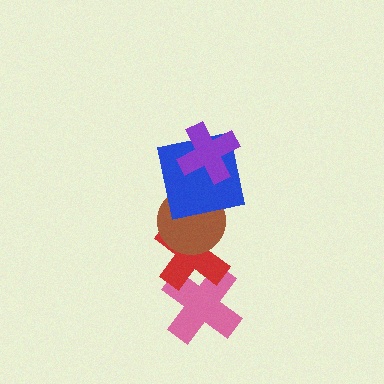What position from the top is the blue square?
The blue square is 2nd from the top.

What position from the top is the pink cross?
The pink cross is 5th from the top.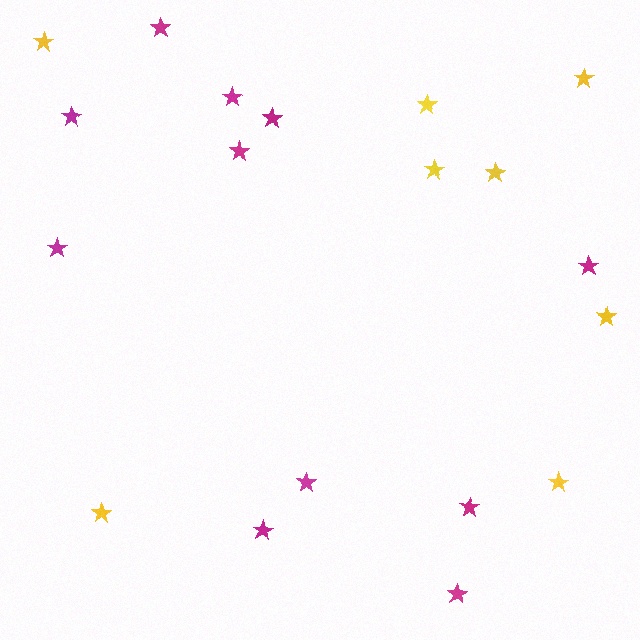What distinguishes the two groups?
There are 2 groups: one group of magenta stars (11) and one group of yellow stars (8).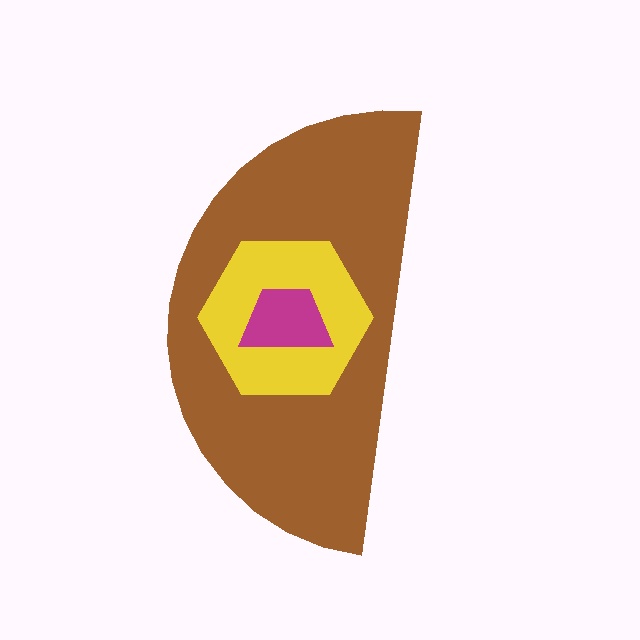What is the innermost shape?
The magenta trapezoid.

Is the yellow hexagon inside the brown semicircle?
Yes.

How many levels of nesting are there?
3.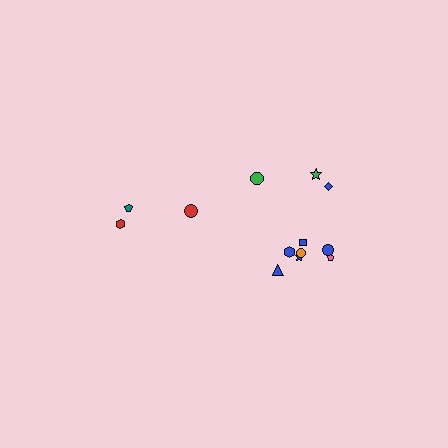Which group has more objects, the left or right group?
The right group.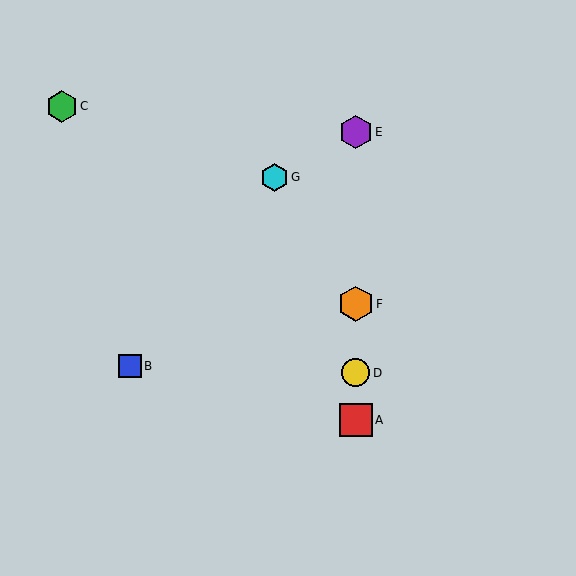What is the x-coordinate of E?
Object E is at x≈356.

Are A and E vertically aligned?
Yes, both are at x≈356.